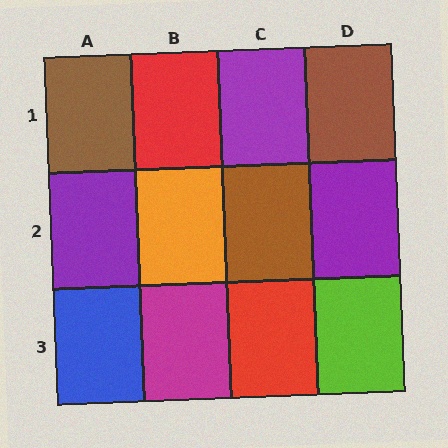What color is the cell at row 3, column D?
Lime.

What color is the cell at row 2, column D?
Purple.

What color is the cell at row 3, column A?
Blue.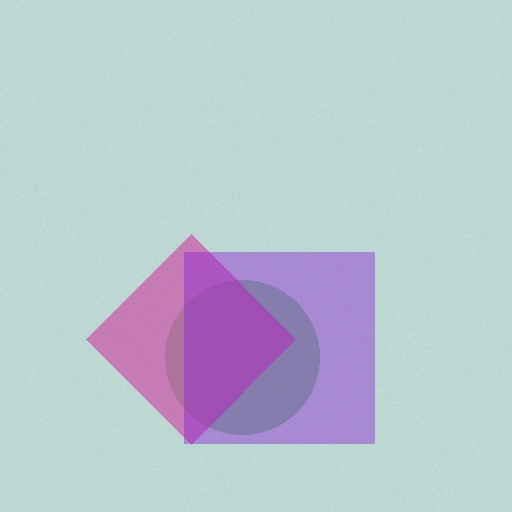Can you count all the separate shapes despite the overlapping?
Yes, there are 3 separate shapes.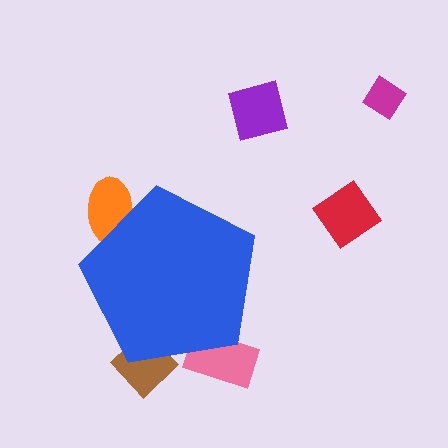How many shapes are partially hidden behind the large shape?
3 shapes are partially hidden.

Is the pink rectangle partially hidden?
Yes, the pink rectangle is partially hidden behind the blue pentagon.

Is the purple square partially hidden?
No, the purple square is fully visible.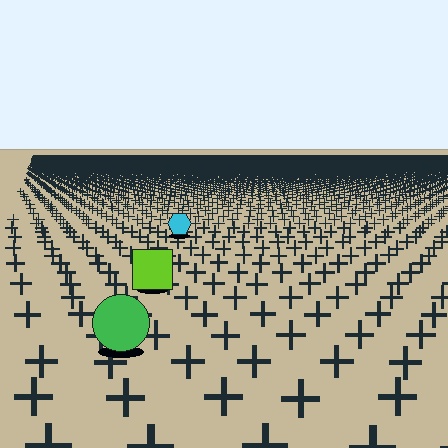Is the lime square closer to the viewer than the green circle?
No. The green circle is closer — you can tell from the texture gradient: the ground texture is coarser near it.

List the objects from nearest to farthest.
From nearest to farthest: the green circle, the lime square, the cyan hexagon.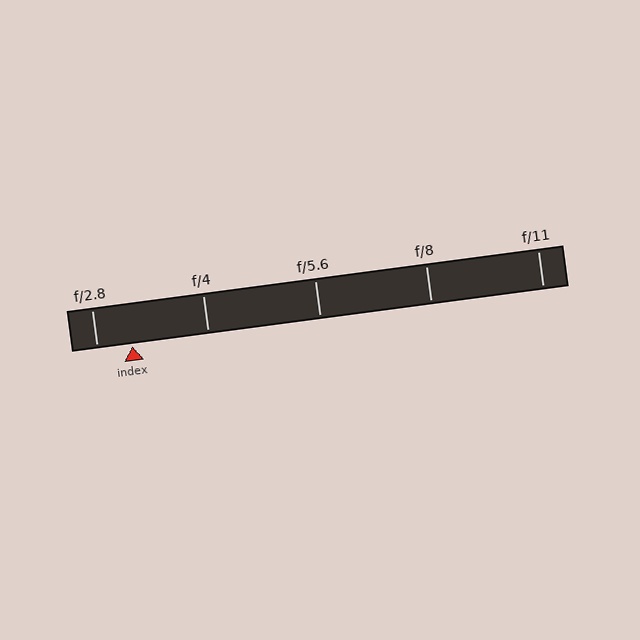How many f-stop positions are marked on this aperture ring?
There are 5 f-stop positions marked.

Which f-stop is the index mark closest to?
The index mark is closest to f/2.8.